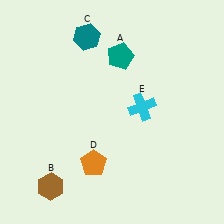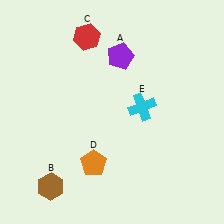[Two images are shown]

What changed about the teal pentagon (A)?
In Image 1, A is teal. In Image 2, it changed to purple.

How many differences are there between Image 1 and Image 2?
There are 2 differences between the two images.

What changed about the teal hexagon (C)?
In Image 1, C is teal. In Image 2, it changed to red.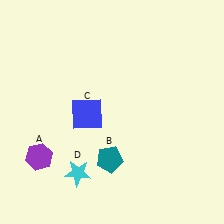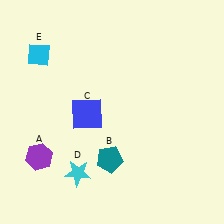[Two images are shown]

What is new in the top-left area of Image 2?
A cyan diamond (E) was added in the top-left area of Image 2.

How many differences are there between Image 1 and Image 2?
There is 1 difference between the two images.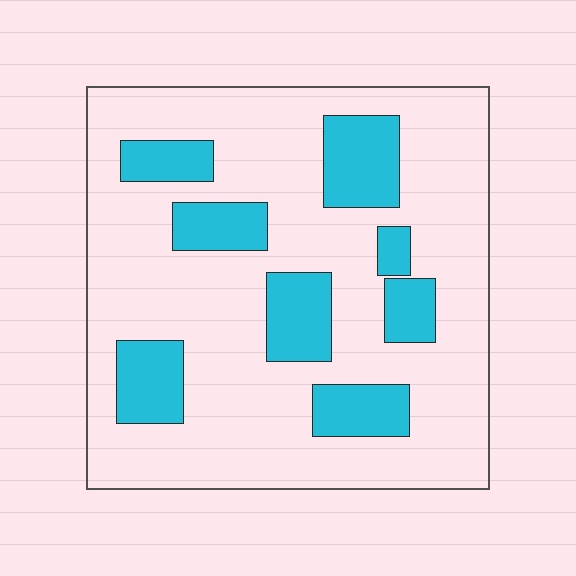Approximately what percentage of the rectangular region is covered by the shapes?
Approximately 25%.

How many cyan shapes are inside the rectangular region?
8.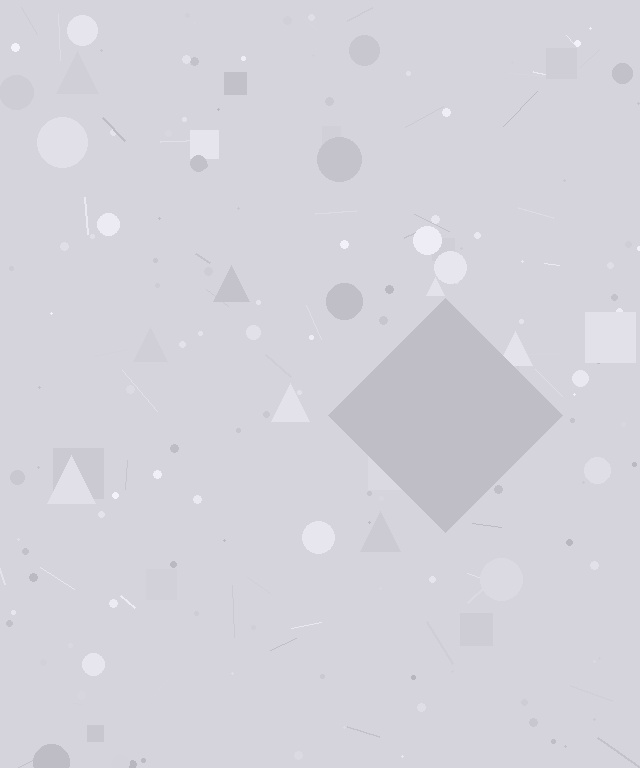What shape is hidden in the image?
A diamond is hidden in the image.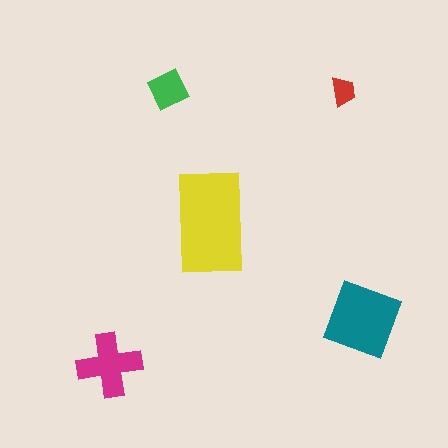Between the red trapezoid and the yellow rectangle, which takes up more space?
The yellow rectangle.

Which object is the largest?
The yellow rectangle.